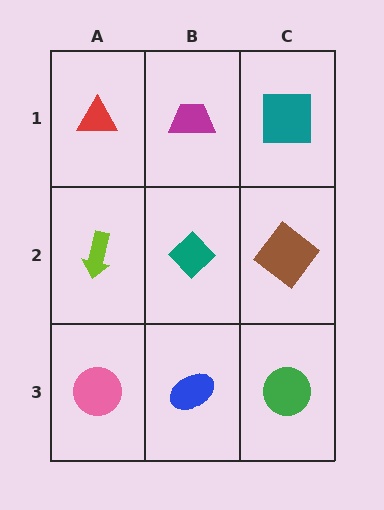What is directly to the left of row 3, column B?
A pink circle.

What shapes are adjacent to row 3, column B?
A teal diamond (row 2, column B), a pink circle (row 3, column A), a green circle (row 3, column C).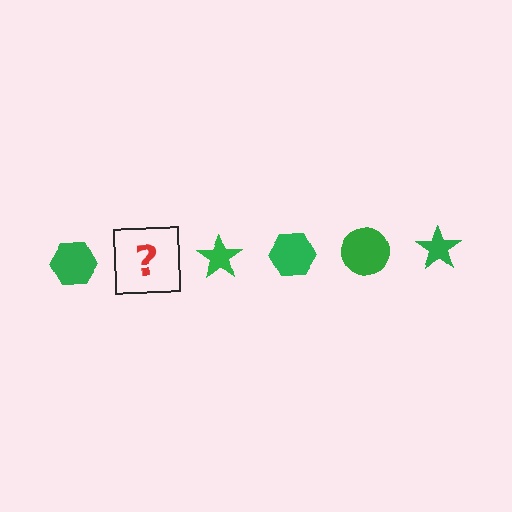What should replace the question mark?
The question mark should be replaced with a green circle.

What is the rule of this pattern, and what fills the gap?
The rule is that the pattern cycles through hexagon, circle, star shapes in green. The gap should be filled with a green circle.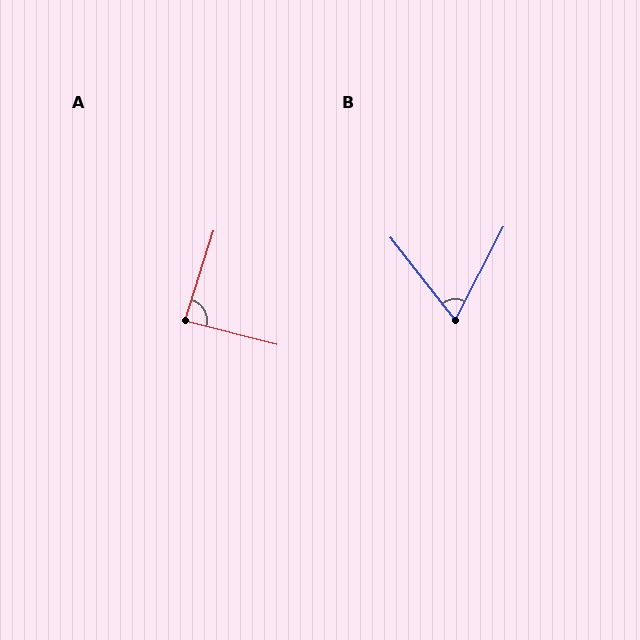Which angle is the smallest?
B, at approximately 66 degrees.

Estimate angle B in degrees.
Approximately 66 degrees.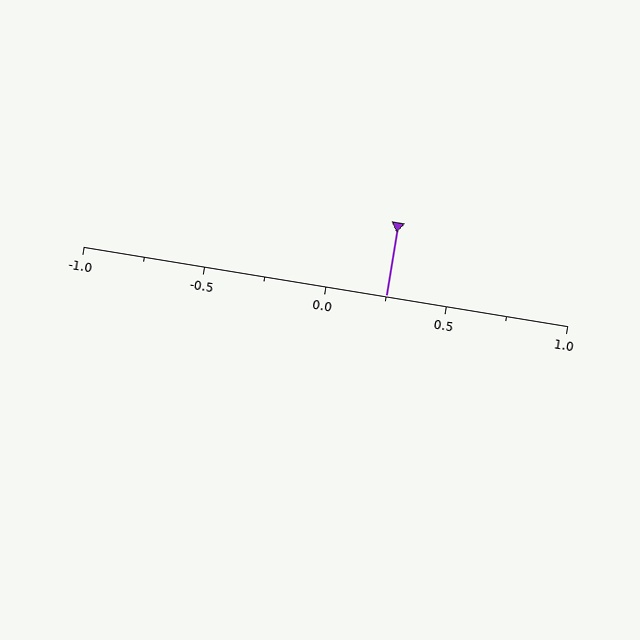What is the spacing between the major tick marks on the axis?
The major ticks are spaced 0.5 apart.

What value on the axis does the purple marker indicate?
The marker indicates approximately 0.25.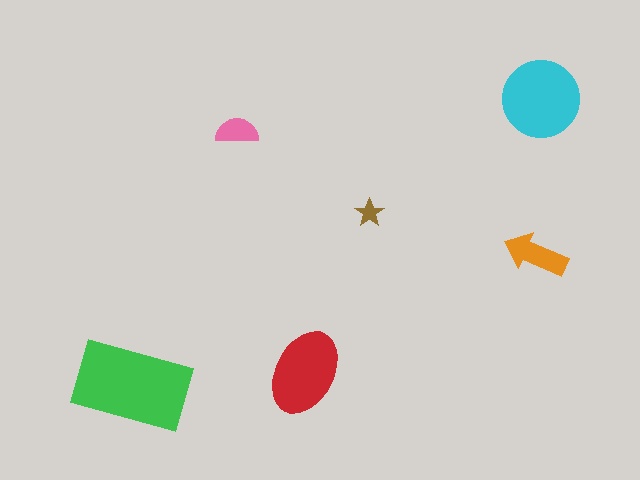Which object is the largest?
The green rectangle.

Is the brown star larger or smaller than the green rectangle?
Smaller.